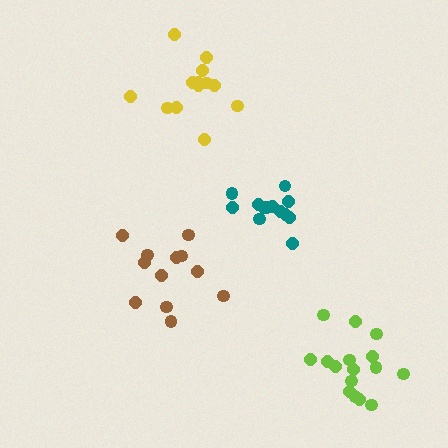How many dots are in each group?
Group 1: 16 dots, Group 2: 12 dots, Group 3: 13 dots, Group 4: 13 dots (54 total).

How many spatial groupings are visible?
There are 4 spatial groupings.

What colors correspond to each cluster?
The clusters are colored: lime, brown, teal, yellow.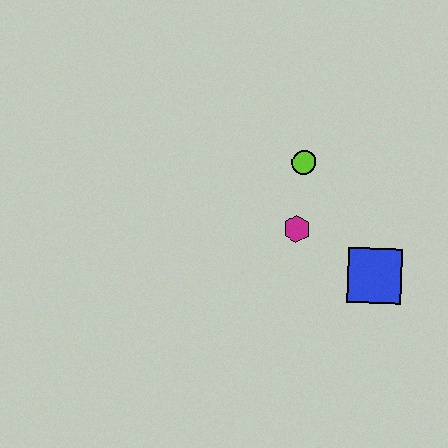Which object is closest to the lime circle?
The magenta hexagon is closest to the lime circle.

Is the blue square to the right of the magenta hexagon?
Yes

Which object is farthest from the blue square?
The lime circle is farthest from the blue square.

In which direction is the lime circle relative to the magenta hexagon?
The lime circle is above the magenta hexagon.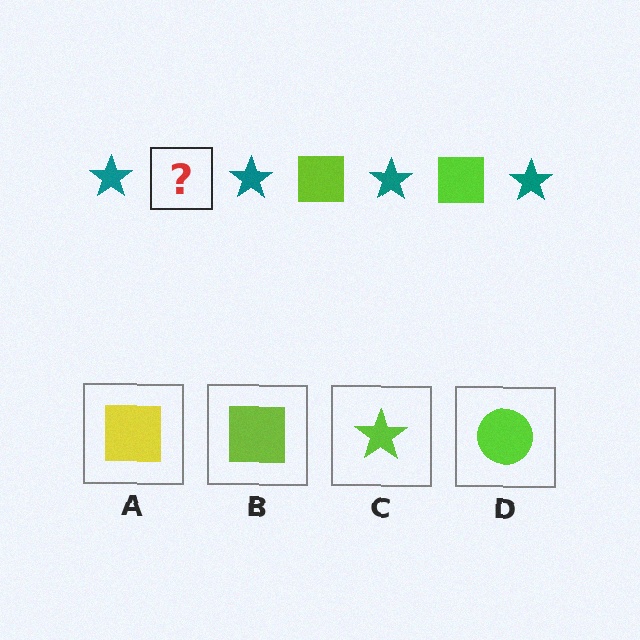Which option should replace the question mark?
Option B.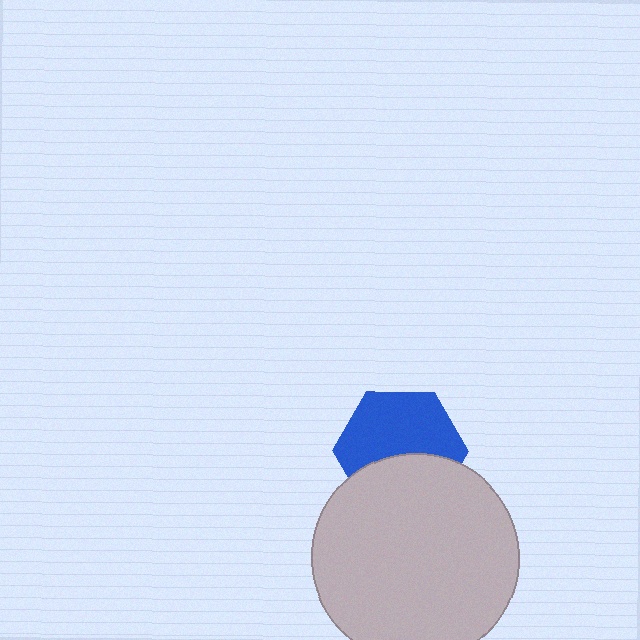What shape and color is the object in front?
The object in front is a light gray circle.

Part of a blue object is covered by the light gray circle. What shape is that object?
It is a hexagon.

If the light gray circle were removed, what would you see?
You would see the complete blue hexagon.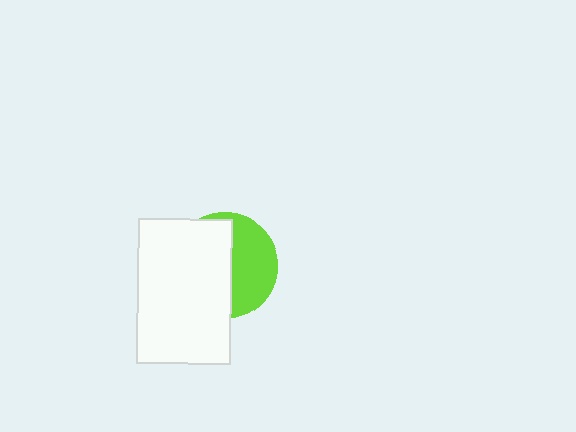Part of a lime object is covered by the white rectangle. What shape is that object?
It is a circle.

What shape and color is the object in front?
The object in front is a white rectangle.